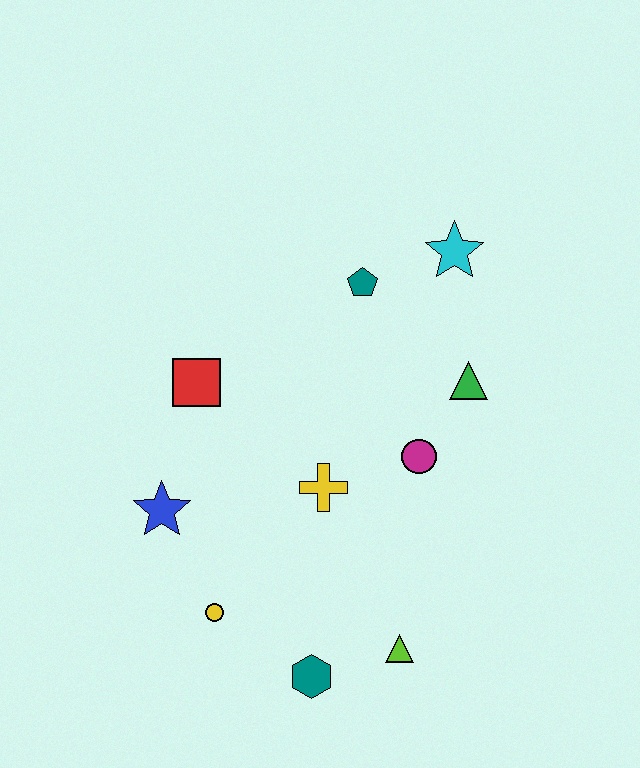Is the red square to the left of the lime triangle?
Yes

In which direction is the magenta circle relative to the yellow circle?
The magenta circle is to the right of the yellow circle.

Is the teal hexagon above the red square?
No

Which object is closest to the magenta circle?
The green triangle is closest to the magenta circle.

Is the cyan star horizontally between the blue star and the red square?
No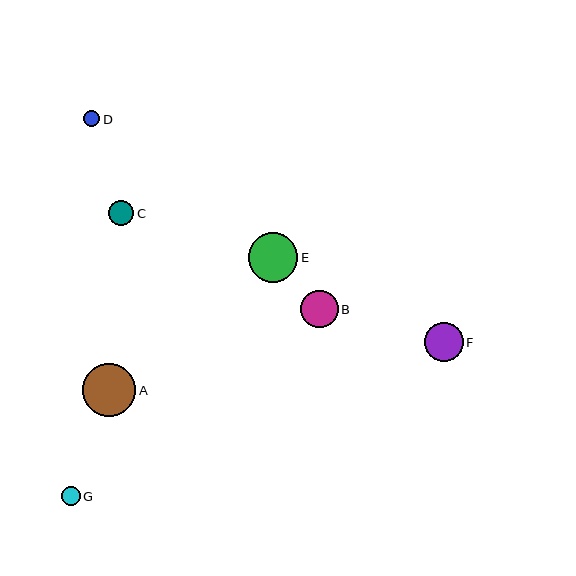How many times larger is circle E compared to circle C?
Circle E is approximately 2.0 times the size of circle C.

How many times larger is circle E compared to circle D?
Circle E is approximately 3.0 times the size of circle D.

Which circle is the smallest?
Circle D is the smallest with a size of approximately 16 pixels.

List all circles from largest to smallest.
From largest to smallest: A, E, F, B, C, G, D.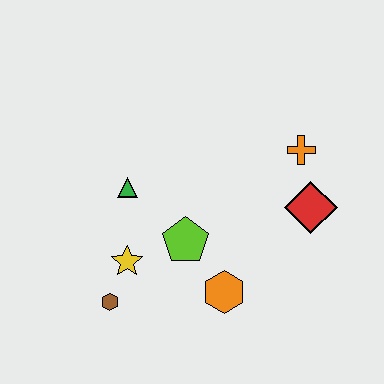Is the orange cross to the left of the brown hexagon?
No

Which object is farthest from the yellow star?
The orange cross is farthest from the yellow star.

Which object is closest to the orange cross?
The red diamond is closest to the orange cross.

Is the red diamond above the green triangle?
No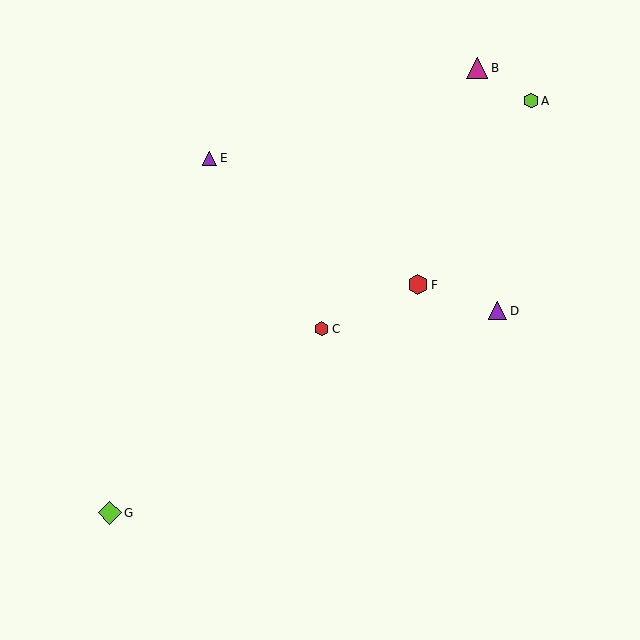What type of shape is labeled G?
Shape G is a lime diamond.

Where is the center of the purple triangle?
The center of the purple triangle is at (210, 158).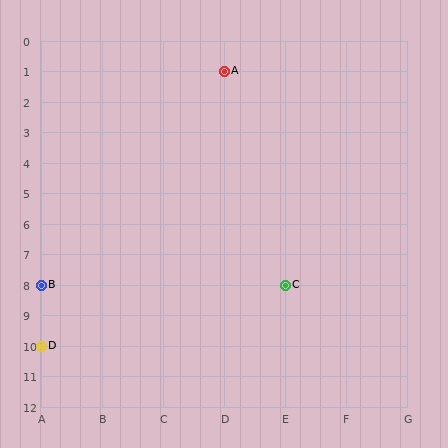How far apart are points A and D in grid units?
Points A and D are 3 columns and 9 rows apart (about 9.5 grid units diagonally).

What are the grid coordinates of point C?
Point C is at grid coordinates (E, 8).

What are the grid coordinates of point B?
Point B is at grid coordinates (A, 8).